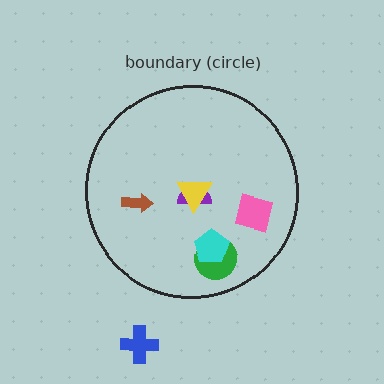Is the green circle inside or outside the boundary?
Inside.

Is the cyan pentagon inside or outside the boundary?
Inside.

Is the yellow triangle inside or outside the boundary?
Inside.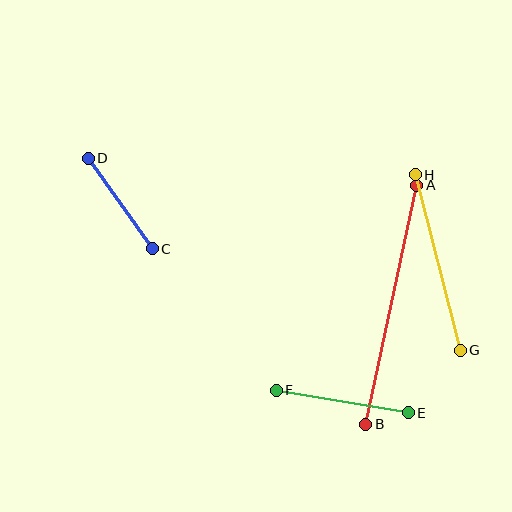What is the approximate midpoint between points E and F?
The midpoint is at approximately (342, 402) pixels.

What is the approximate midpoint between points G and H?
The midpoint is at approximately (438, 262) pixels.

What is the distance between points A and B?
The distance is approximately 244 pixels.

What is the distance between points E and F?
The distance is approximately 134 pixels.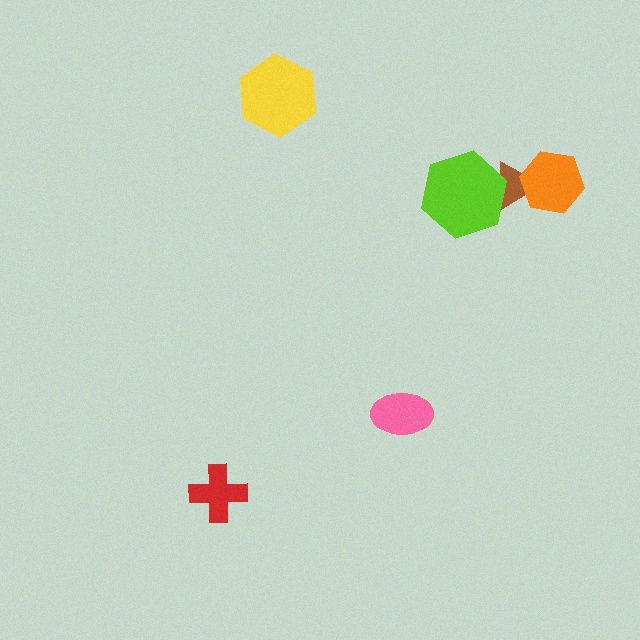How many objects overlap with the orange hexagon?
1 object overlaps with the orange hexagon.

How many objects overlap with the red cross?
0 objects overlap with the red cross.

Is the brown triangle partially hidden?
Yes, it is partially covered by another shape.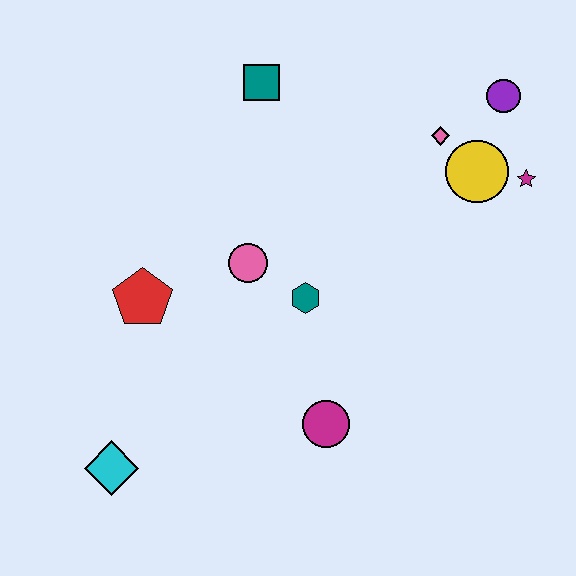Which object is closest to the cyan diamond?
The red pentagon is closest to the cyan diamond.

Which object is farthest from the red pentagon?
The purple circle is farthest from the red pentagon.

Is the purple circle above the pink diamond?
Yes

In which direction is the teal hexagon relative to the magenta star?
The teal hexagon is to the left of the magenta star.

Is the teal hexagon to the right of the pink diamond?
No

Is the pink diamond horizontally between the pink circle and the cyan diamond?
No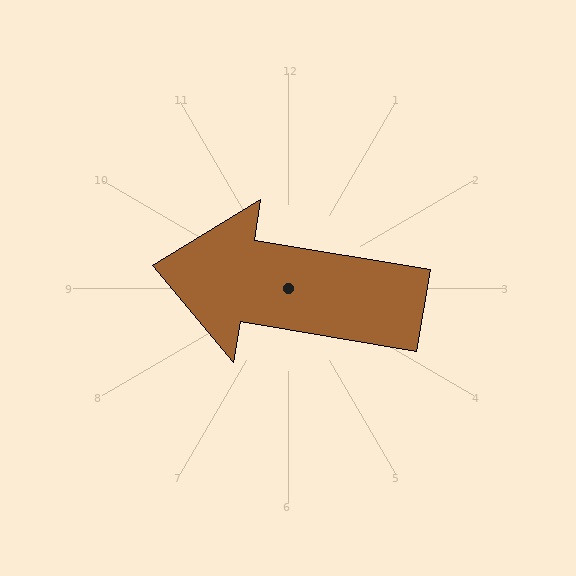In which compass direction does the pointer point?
West.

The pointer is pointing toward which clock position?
Roughly 9 o'clock.